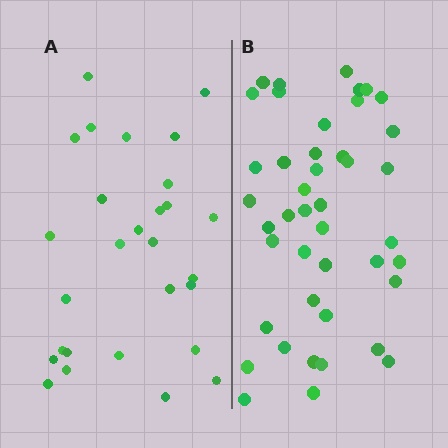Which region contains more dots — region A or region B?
Region B (the right region) has more dots.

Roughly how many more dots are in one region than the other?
Region B has approximately 15 more dots than region A.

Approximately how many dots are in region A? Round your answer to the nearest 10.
About 30 dots. (The exact count is 28, which rounds to 30.)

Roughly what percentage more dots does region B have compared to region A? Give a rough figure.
About 55% more.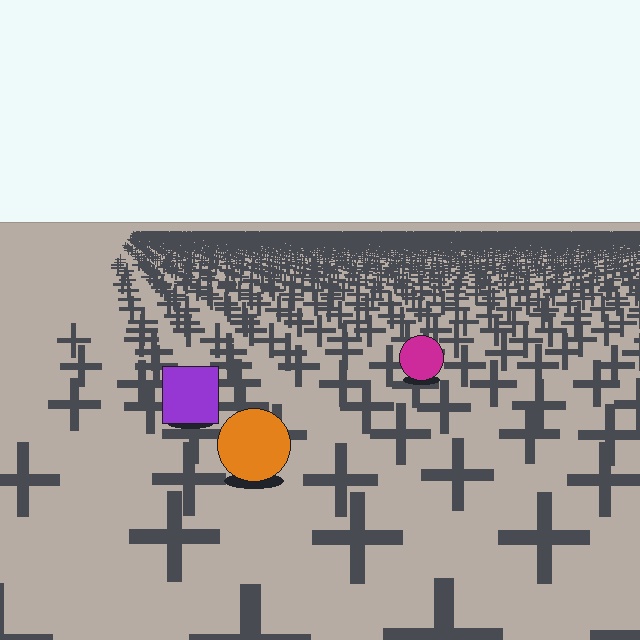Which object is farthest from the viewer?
The magenta circle is farthest from the viewer. It appears smaller and the ground texture around it is denser.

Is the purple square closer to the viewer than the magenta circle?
Yes. The purple square is closer — you can tell from the texture gradient: the ground texture is coarser near it.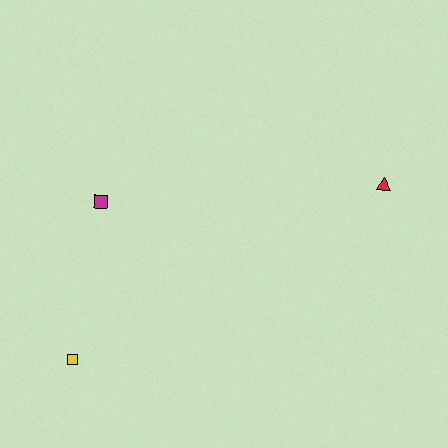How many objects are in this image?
There are 3 objects.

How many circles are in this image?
There are no circles.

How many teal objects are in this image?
There are no teal objects.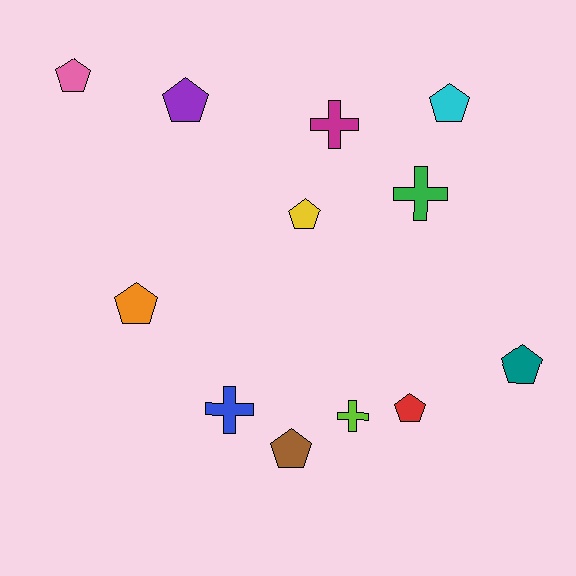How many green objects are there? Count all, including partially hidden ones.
There is 1 green object.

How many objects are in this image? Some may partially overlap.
There are 12 objects.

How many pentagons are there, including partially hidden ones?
There are 8 pentagons.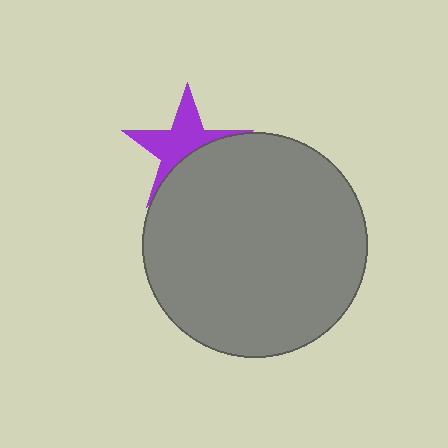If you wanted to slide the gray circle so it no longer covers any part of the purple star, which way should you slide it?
Slide it down — that is the most direct way to separate the two shapes.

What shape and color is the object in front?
The object in front is a gray circle.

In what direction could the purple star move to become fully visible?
The purple star could move up. That would shift it out from behind the gray circle entirely.